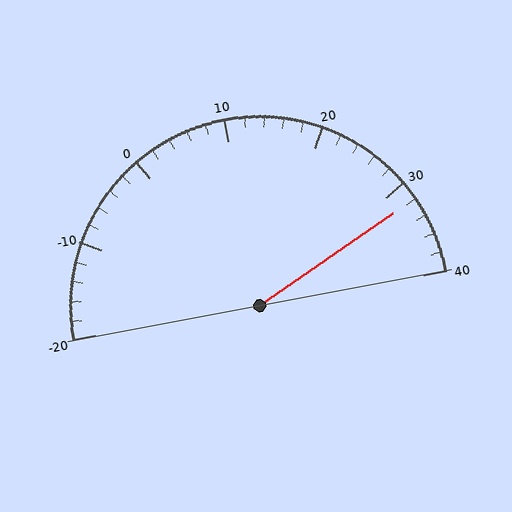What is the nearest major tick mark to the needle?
The nearest major tick mark is 30.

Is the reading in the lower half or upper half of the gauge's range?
The reading is in the upper half of the range (-20 to 40).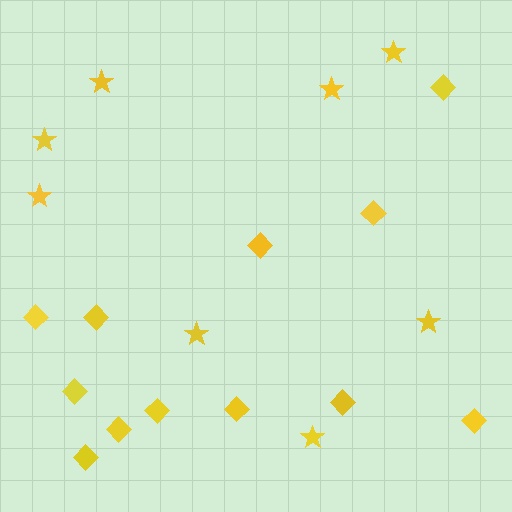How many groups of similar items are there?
There are 2 groups: one group of stars (8) and one group of diamonds (12).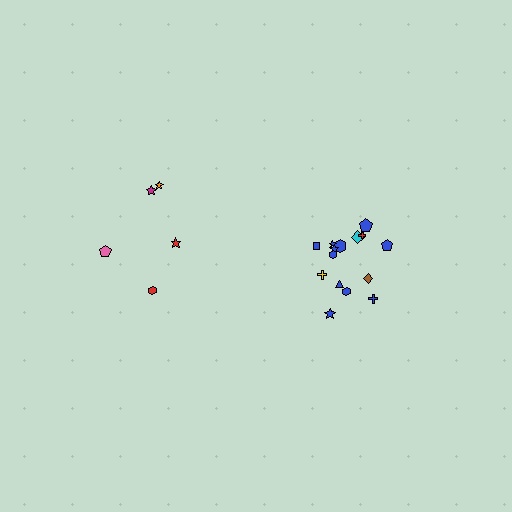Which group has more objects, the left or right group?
The right group.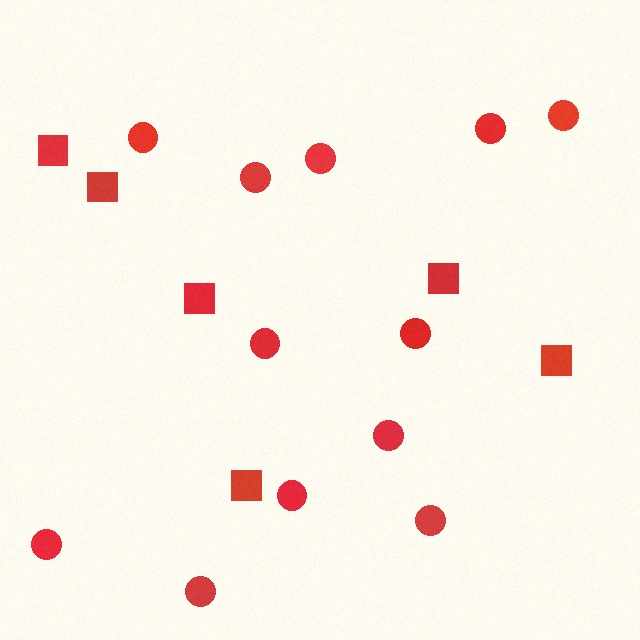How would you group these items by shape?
There are 2 groups: one group of circles (12) and one group of squares (6).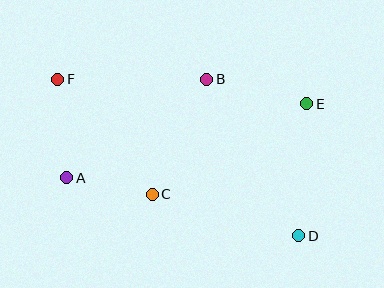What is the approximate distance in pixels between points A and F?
The distance between A and F is approximately 99 pixels.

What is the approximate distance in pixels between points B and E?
The distance between B and E is approximately 103 pixels.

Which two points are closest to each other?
Points A and C are closest to each other.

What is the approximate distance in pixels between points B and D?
The distance between B and D is approximately 181 pixels.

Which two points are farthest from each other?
Points D and F are farthest from each other.